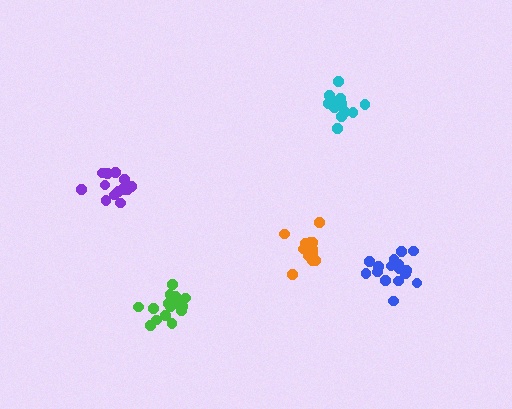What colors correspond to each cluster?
The clusters are colored: orange, purple, cyan, blue, green.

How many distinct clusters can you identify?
There are 5 distinct clusters.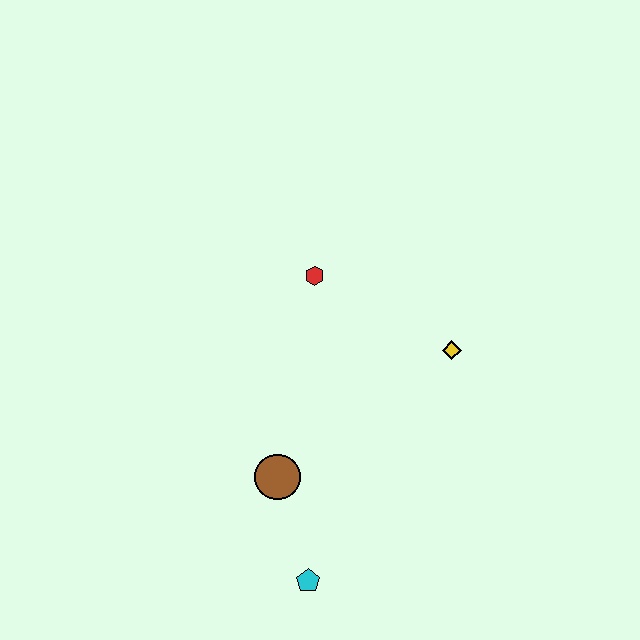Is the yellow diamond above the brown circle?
Yes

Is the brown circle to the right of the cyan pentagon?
No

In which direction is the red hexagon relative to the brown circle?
The red hexagon is above the brown circle.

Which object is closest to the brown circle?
The cyan pentagon is closest to the brown circle.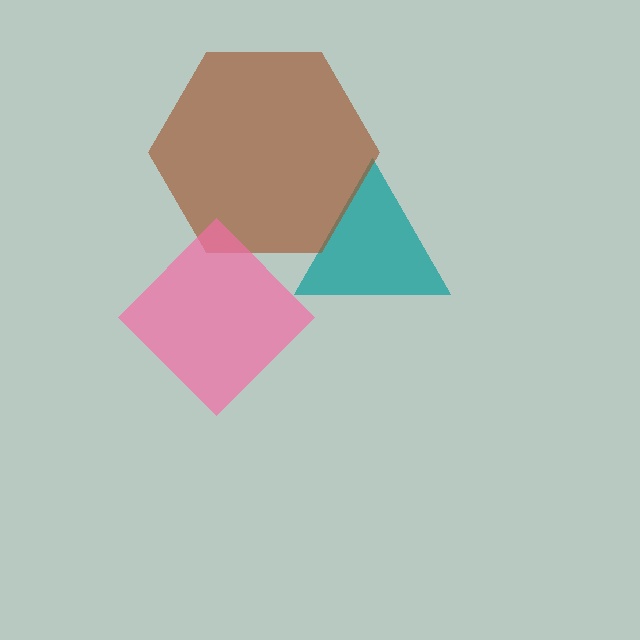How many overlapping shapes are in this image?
There are 3 overlapping shapes in the image.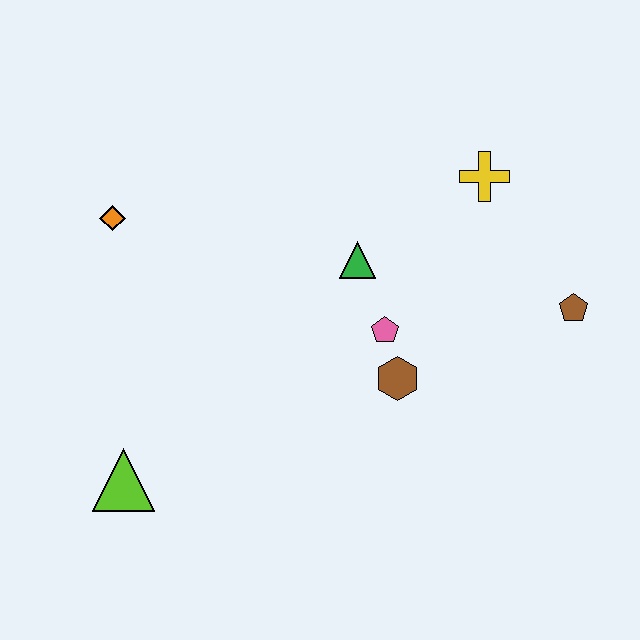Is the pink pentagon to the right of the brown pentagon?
No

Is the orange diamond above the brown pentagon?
Yes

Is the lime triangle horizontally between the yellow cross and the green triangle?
No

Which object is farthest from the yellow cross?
The lime triangle is farthest from the yellow cross.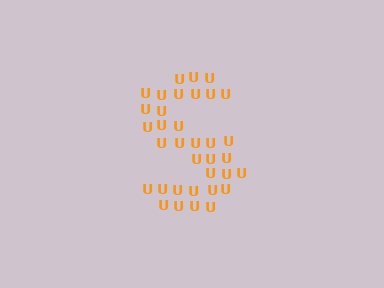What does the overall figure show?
The overall figure shows the letter S.